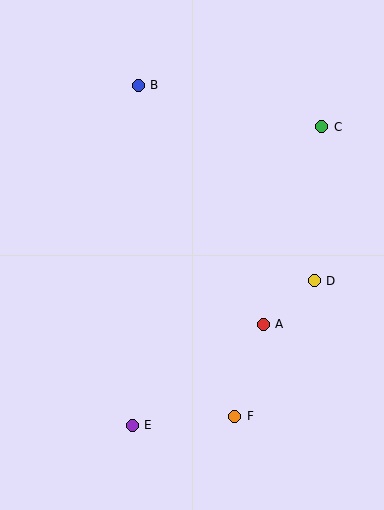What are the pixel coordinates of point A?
Point A is at (263, 324).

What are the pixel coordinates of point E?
Point E is at (132, 425).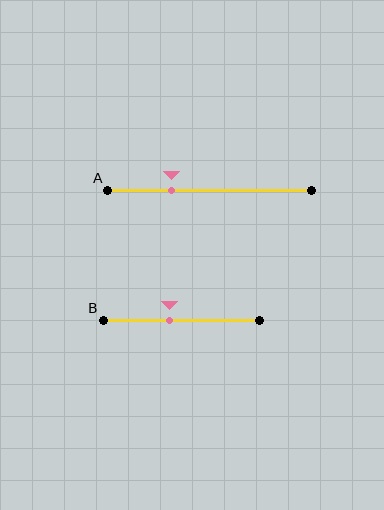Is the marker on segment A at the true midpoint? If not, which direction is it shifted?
No, the marker on segment A is shifted to the left by about 19% of the segment length.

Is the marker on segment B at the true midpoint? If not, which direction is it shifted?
No, the marker on segment B is shifted to the left by about 8% of the segment length.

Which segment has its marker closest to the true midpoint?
Segment B has its marker closest to the true midpoint.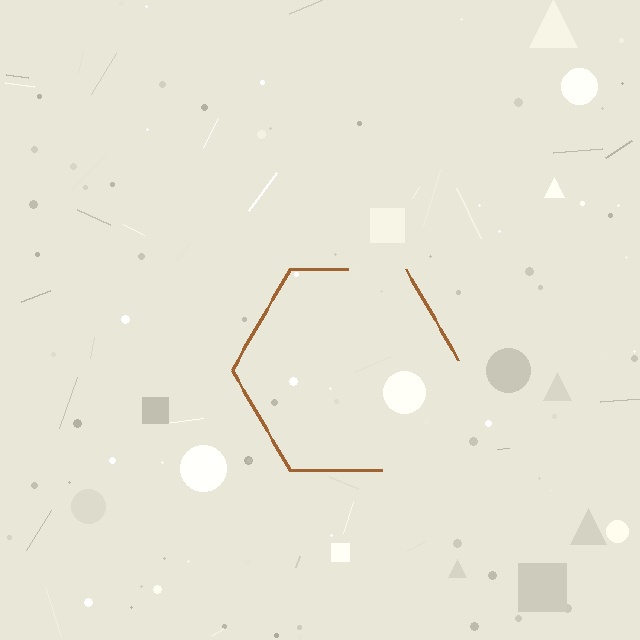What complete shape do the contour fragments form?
The contour fragments form a hexagon.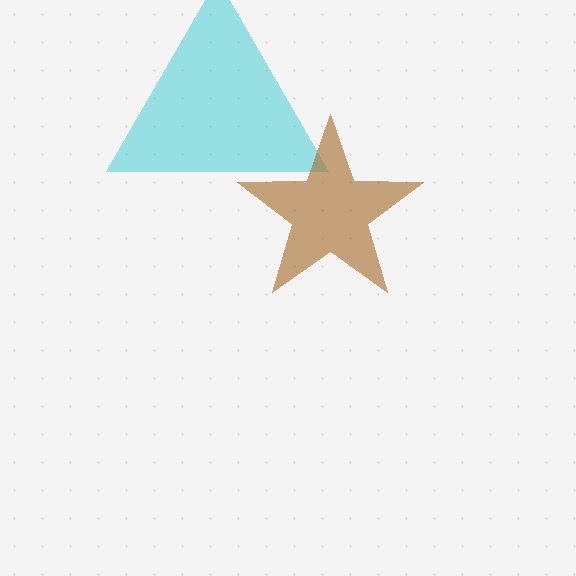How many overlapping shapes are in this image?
There are 2 overlapping shapes in the image.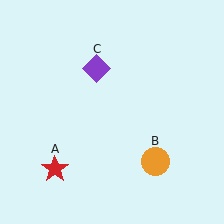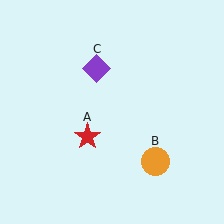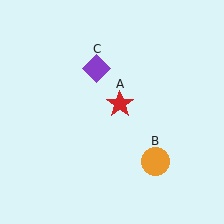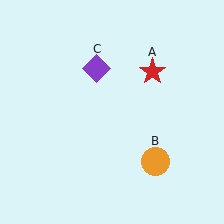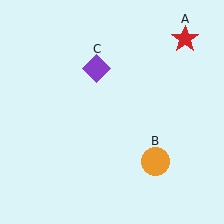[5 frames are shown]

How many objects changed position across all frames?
1 object changed position: red star (object A).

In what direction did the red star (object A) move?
The red star (object A) moved up and to the right.